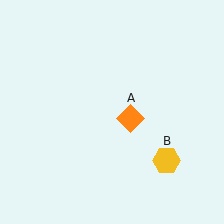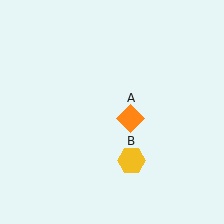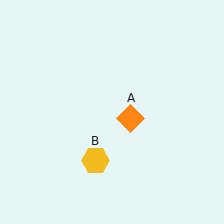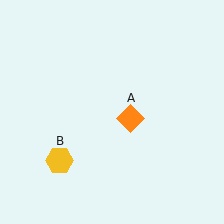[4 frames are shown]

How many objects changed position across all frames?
1 object changed position: yellow hexagon (object B).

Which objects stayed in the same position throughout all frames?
Orange diamond (object A) remained stationary.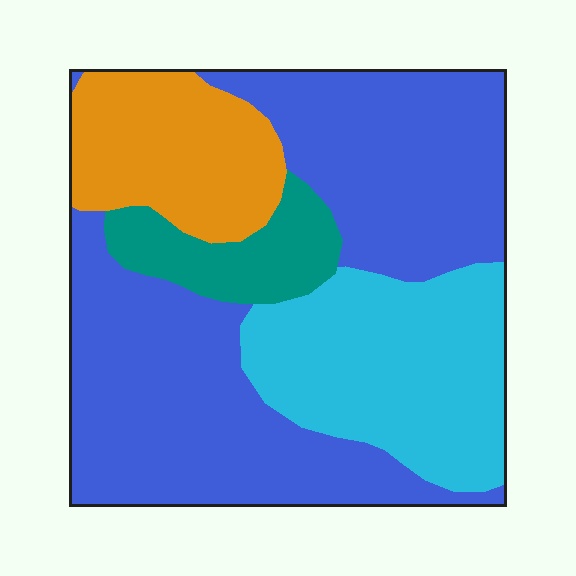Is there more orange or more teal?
Orange.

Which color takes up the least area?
Teal, at roughly 10%.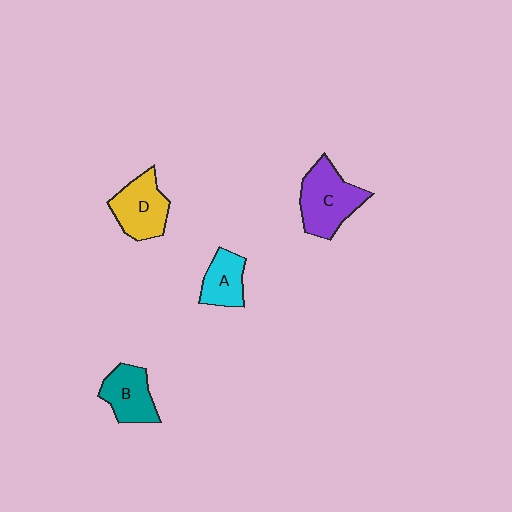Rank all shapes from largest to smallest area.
From largest to smallest: C (purple), D (yellow), B (teal), A (cyan).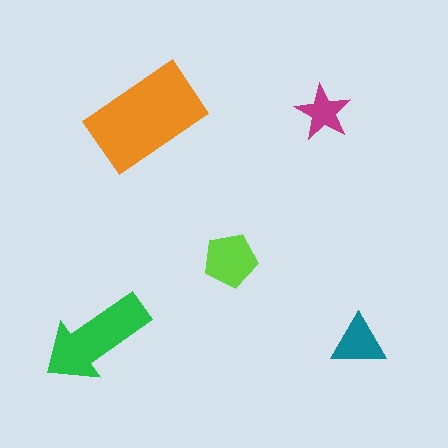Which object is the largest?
The orange rectangle.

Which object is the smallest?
The magenta star.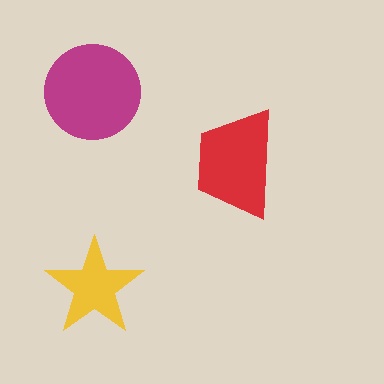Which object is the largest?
The magenta circle.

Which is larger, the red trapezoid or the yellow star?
The red trapezoid.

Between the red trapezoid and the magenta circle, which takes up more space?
The magenta circle.